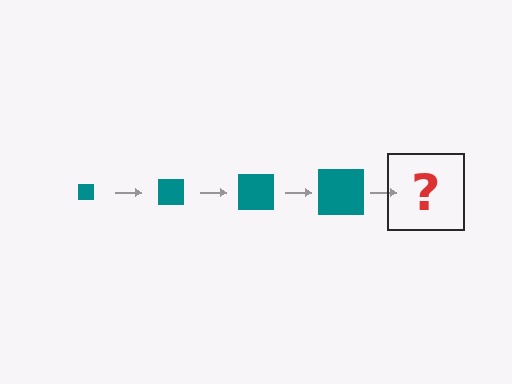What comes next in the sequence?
The next element should be a teal square, larger than the previous one.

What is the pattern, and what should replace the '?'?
The pattern is that the square gets progressively larger each step. The '?' should be a teal square, larger than the previous one.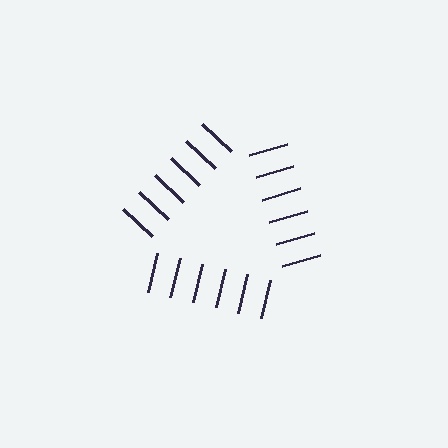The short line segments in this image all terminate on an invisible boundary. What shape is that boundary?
An illusory triangle — the line segments terminate on its edges but no continuous stroke is drawn.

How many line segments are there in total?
18 — 6 along each of the 3 edges.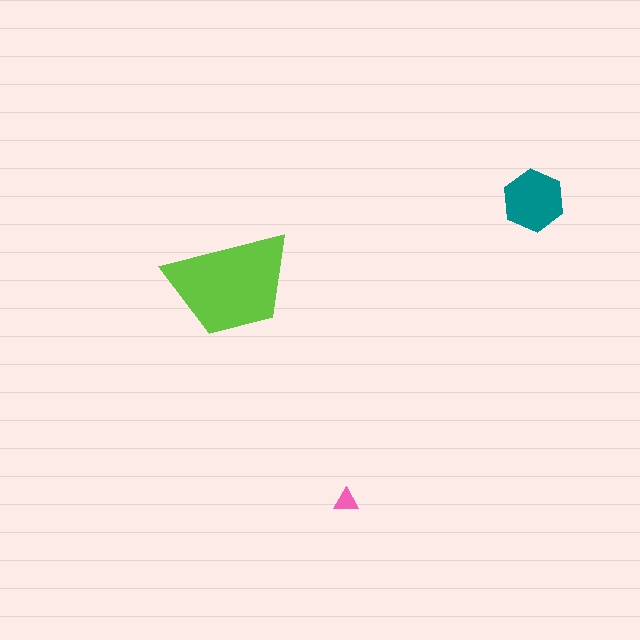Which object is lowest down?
The pink triangle is bottommost.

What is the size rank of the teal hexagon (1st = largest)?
2nd.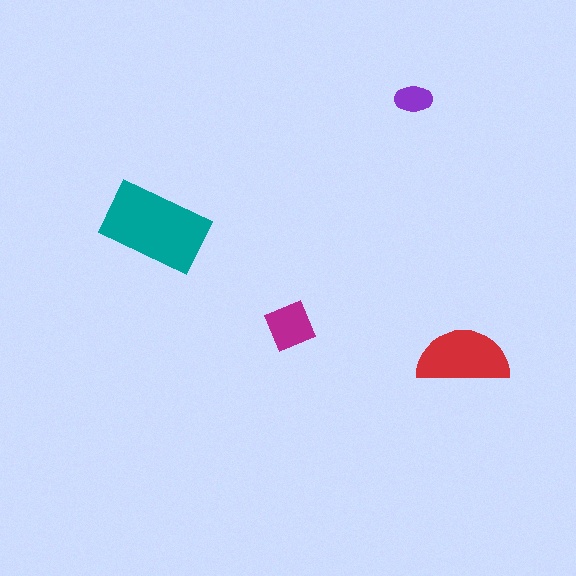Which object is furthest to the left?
The teal rectangle is leftmost.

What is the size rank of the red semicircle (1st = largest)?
2nd.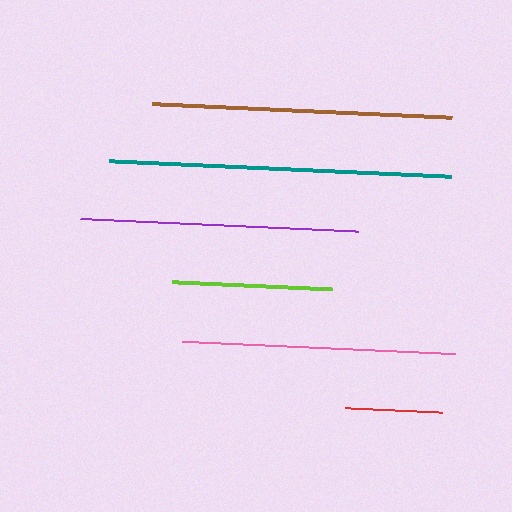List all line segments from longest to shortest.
From longest to shortest: teal, brown, purple, pink, lime, red.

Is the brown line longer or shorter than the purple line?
The brown line is longer than the purple line.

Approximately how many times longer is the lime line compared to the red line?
The lime line is approximately 1.6 times the length of the red line.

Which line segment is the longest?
The teal line is the longest at approximately 341 pixels.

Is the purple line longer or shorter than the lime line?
The purple line is longer than the lime line.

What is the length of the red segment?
The red segment is approximately 97 pixels long.